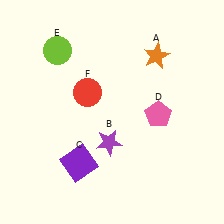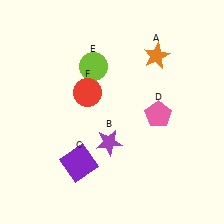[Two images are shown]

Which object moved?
The lime circle (E) moved right.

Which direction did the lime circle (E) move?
The lime circle (E) moved right.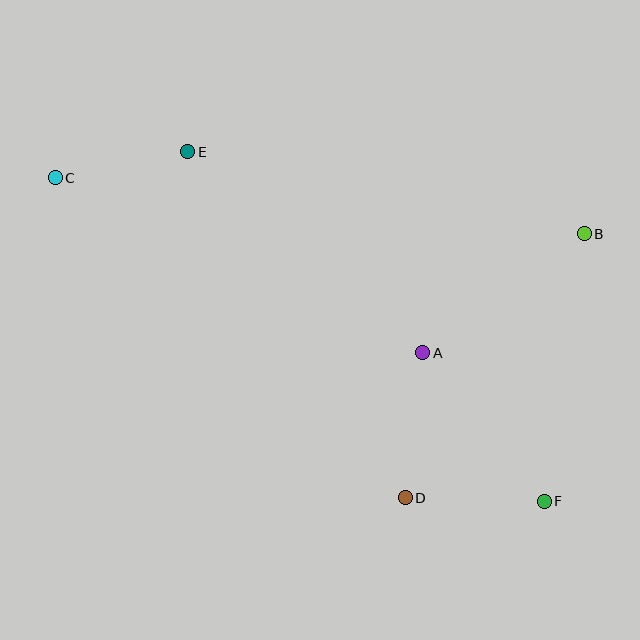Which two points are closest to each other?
Points C and E are closest to each other.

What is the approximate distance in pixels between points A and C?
The distance between A and C is approximately 407 pixels.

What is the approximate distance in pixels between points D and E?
The distance between D and E is approximately 409 pixels.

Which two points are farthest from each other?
Points C and F are farthest from each other.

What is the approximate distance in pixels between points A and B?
The distance between A and B is approximately 201 pixels.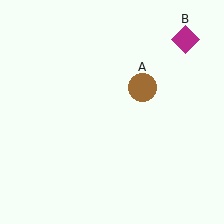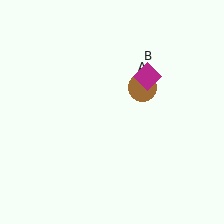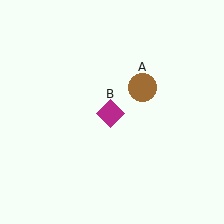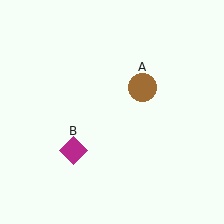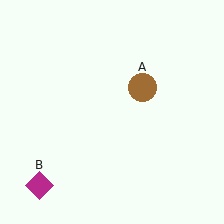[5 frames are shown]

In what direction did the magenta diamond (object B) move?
The magenta diamond (object B) moved down and to the left.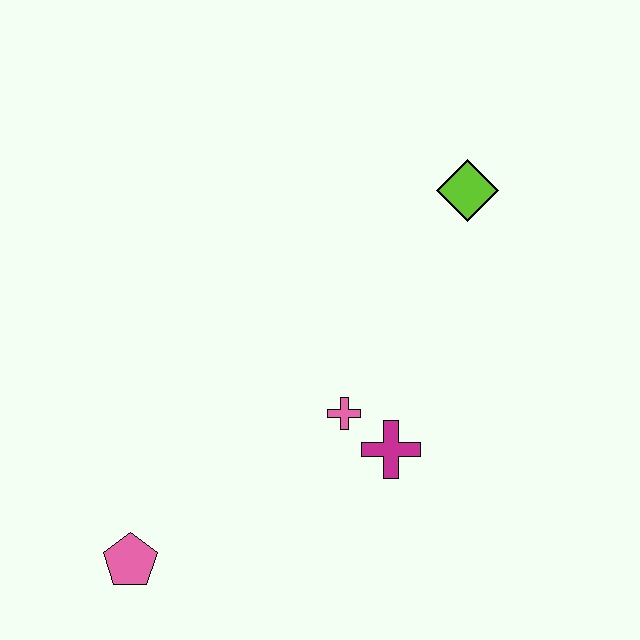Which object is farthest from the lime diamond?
The pink pentagon is farthest from the lime diamond.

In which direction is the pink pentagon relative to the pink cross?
The pink pentagon is to the left of the pink cross.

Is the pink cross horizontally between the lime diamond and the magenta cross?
No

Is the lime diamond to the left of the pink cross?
No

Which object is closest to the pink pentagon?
The pink cross is closest to the pink pentagon.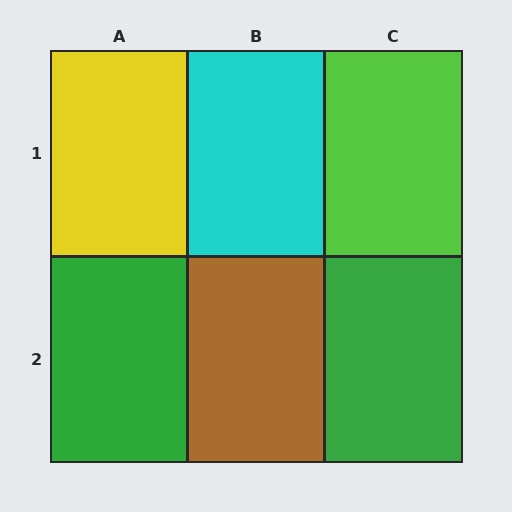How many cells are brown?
1 cell is brown.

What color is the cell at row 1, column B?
Cyan.